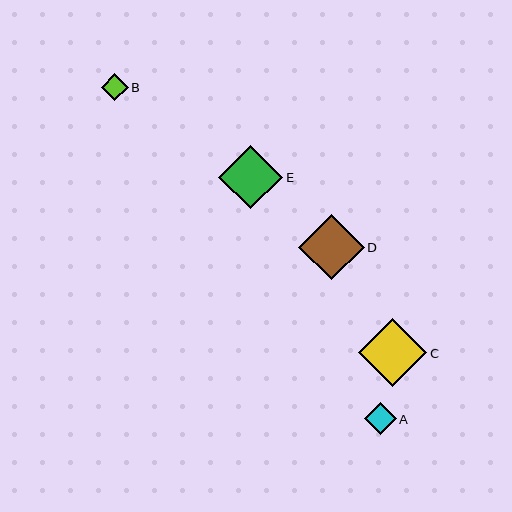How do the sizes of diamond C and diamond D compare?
Diamond C and diamond D are approximately the same size.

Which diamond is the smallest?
Diamond B is the smallest with a size of approximately 27 pixels.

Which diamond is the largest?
Diamond C is the largest with a size of approximately 69 pixels.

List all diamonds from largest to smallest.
From largest to smallest: C, D, E, A, B.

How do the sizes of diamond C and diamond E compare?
Diamond C and diamond E are approximately the same size.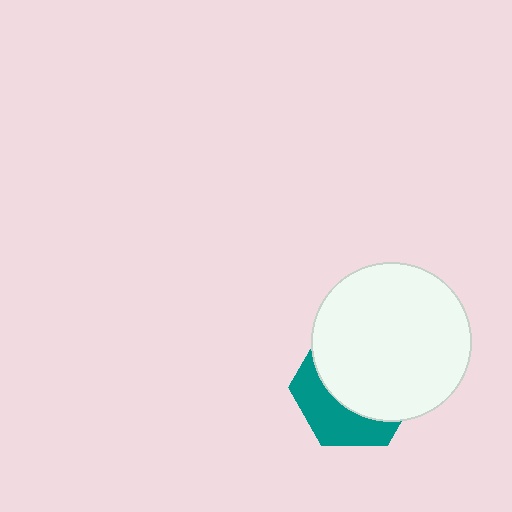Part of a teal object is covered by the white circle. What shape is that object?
It is a hexagon.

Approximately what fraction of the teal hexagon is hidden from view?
Roughly 64% of the teal hexagon is hidden behind the white circle.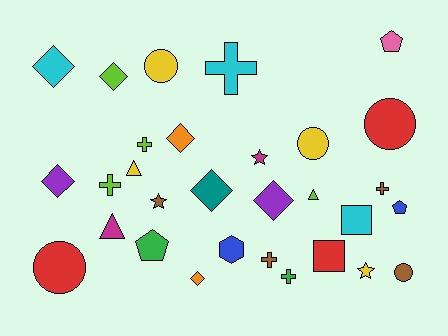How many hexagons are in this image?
There is 1 hexagon.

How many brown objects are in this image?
There are 4 brown objects.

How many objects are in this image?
There are 30 objects.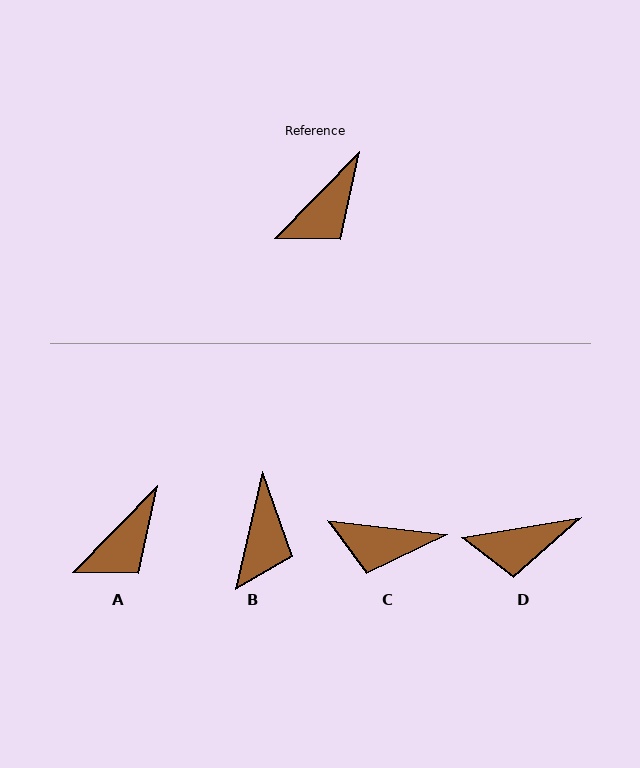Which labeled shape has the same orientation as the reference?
A.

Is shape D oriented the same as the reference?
No, it is off by about 36 degrees.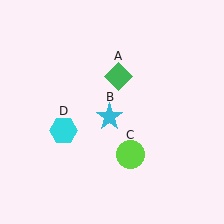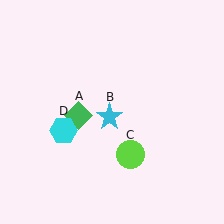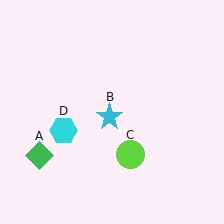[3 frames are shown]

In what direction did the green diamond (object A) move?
The green diamond (object A) moved down and to the left.